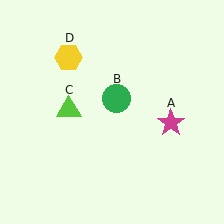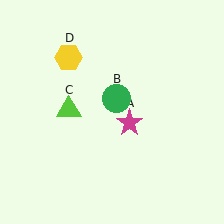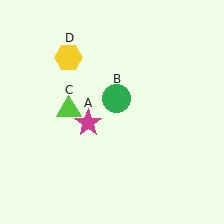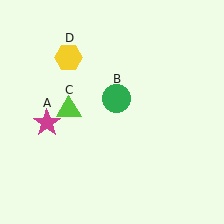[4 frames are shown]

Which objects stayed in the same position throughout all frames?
Green circle (object B) and lime triangle (object C) and yellow hexagon (object D) remained stationary.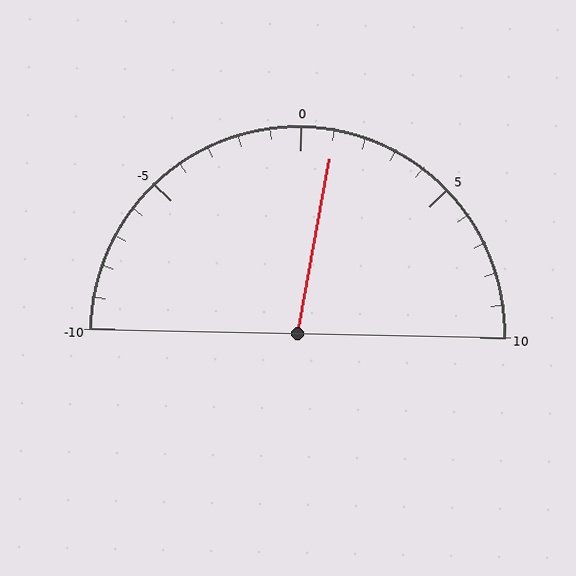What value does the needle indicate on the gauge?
The needle indicates approximately 1.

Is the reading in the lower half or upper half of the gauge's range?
The reading is in the upper half of the range (-10 to 10).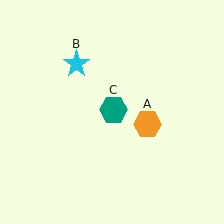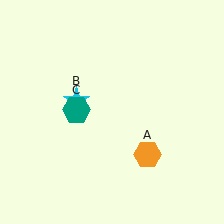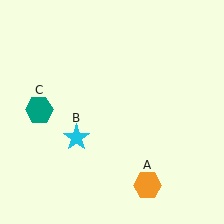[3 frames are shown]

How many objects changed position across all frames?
3 objects changed position: orange hexagon (object A), cyan star (object B), teal hexagon (object C).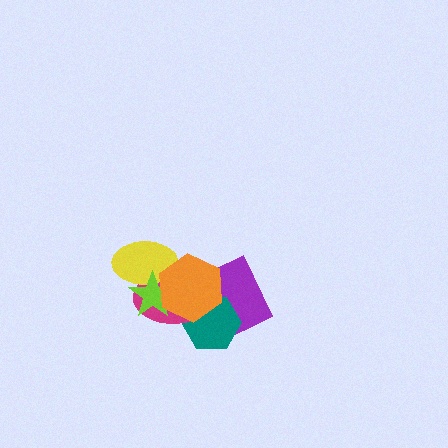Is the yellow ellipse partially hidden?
Yes, it is partially covered by another shape.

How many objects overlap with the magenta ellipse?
5 objects overlap with the magenta ellipse.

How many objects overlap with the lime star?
3 objects overlap with the lime star.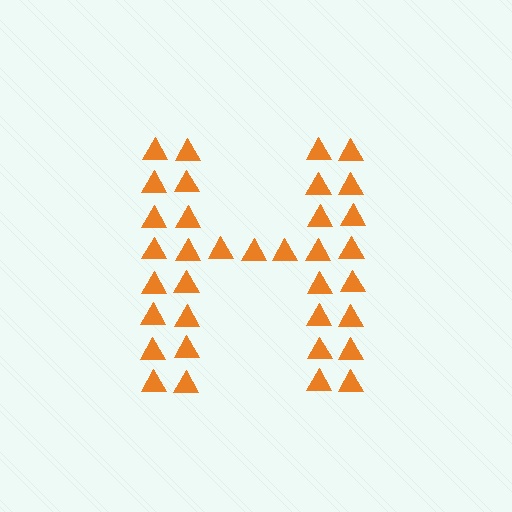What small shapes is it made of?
It is made of small triangles.